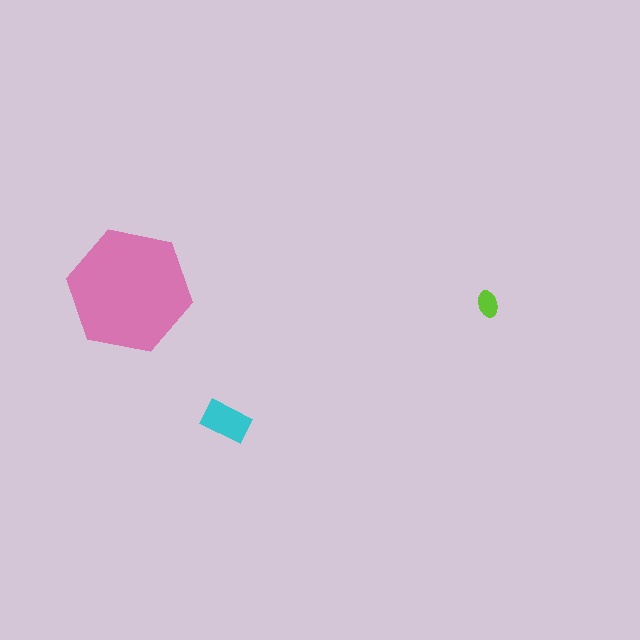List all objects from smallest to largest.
The lime ellipse, the cyan rectangle, the pink hexagon.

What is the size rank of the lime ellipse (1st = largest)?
3rd.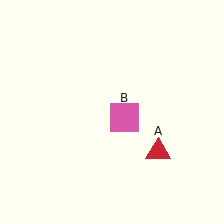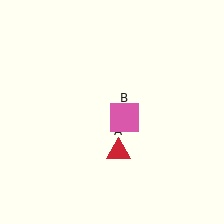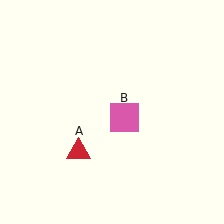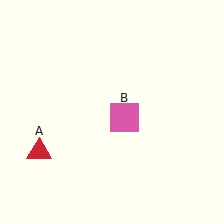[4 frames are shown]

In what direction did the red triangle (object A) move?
The red triangle (object A) moved left.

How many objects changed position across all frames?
1 object changed position: red triangle (object A).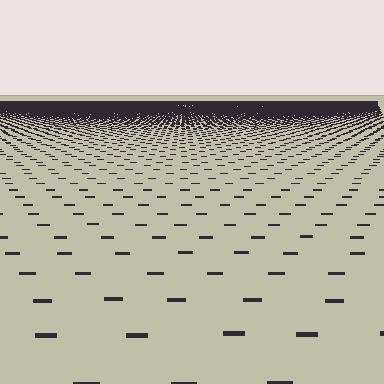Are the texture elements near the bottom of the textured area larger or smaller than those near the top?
Larger. Near the bottom, elements are closer to the viewer and appear at a bigger on-screen size.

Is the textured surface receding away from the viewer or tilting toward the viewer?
The surface is receding away from the viewer. Texture elements get smaller and denser toward the top.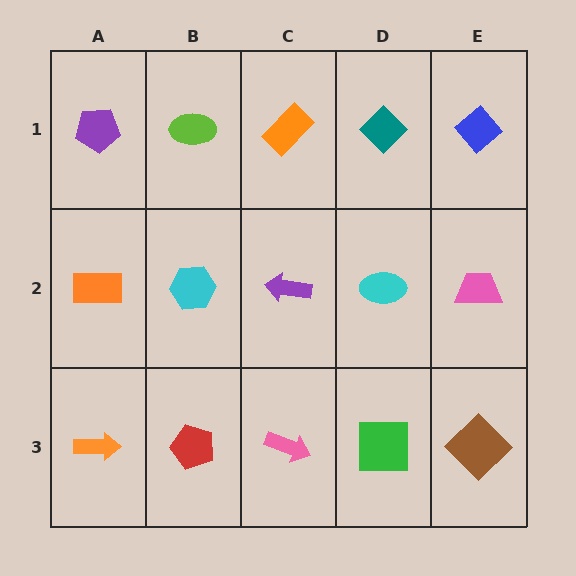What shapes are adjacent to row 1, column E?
A pink trapezoid (row 2, column E), a teal diamond (row 1, column D).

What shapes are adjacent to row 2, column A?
A purple pentagon (row 1, column A), an orange arrow (row 3, column A), a cyan hexagon (row 2, column B).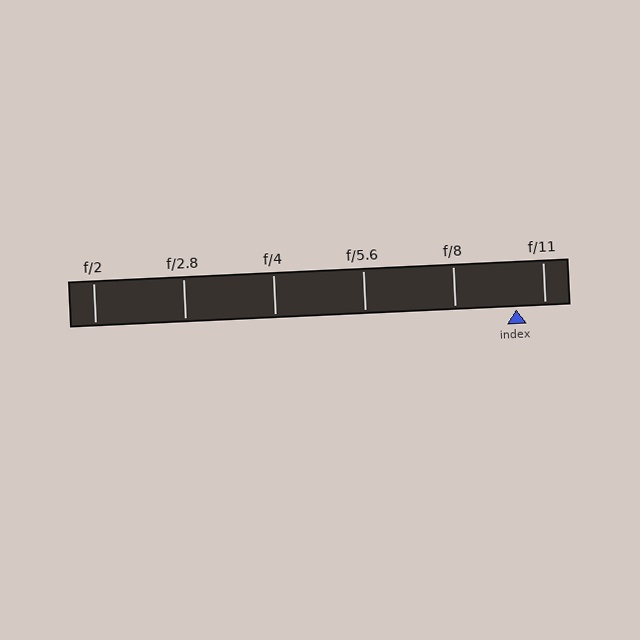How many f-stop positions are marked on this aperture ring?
There are 6 f-stop positions marked.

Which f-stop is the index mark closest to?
The index mark is closest to f/11.